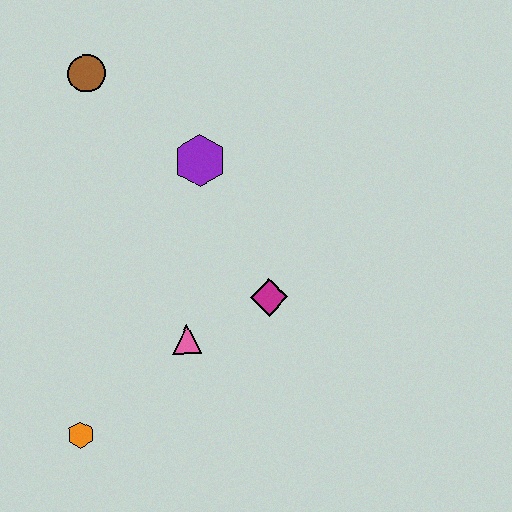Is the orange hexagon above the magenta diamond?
No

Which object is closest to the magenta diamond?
The pink triangle is closest to the magenta diamond.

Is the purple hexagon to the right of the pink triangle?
Yes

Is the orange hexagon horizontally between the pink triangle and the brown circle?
No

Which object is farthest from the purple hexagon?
The orange hexagon is farthest from the purple hexagon.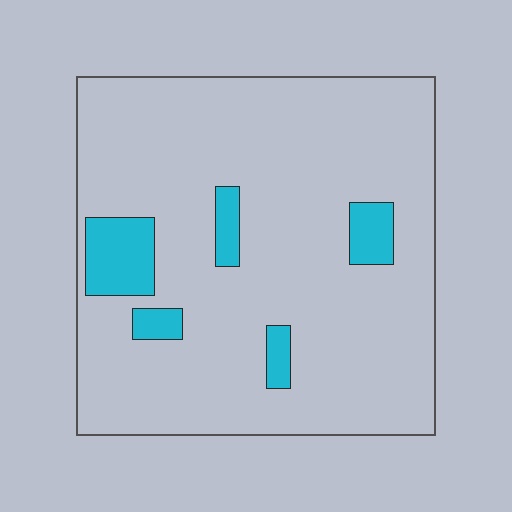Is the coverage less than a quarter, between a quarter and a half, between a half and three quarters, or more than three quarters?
Less than a quarter.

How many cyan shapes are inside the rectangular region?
5.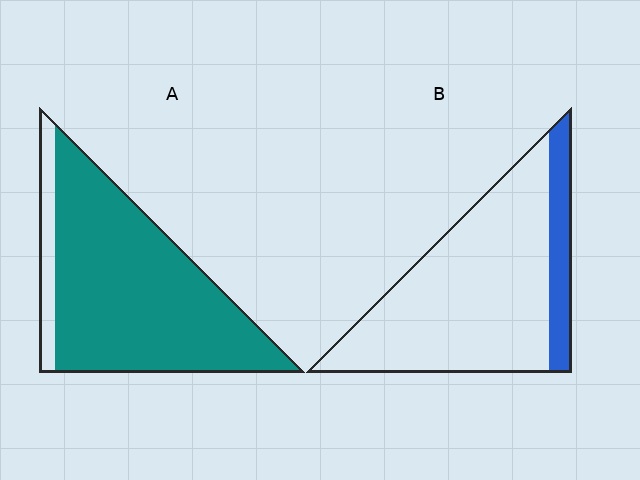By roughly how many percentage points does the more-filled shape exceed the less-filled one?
By roughly 70 percentage points (A over B).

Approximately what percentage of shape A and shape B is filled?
A is approximately 90% and B is approximately 15%.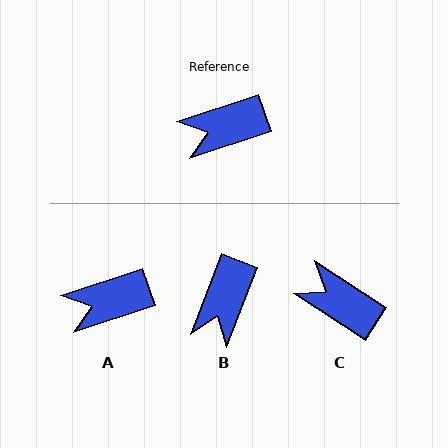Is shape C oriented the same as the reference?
No, it is off by about 51 degrees.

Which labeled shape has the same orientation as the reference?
A.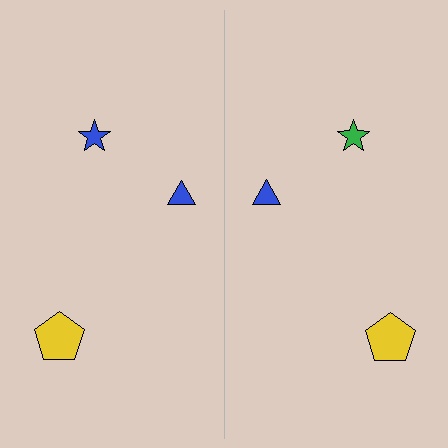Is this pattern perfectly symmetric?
No, the pattern is not perfectly symmetric. The green star on the right side breaks the symmetry — its mirror counterpart is blue.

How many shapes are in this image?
There are 6 shapes in this image.